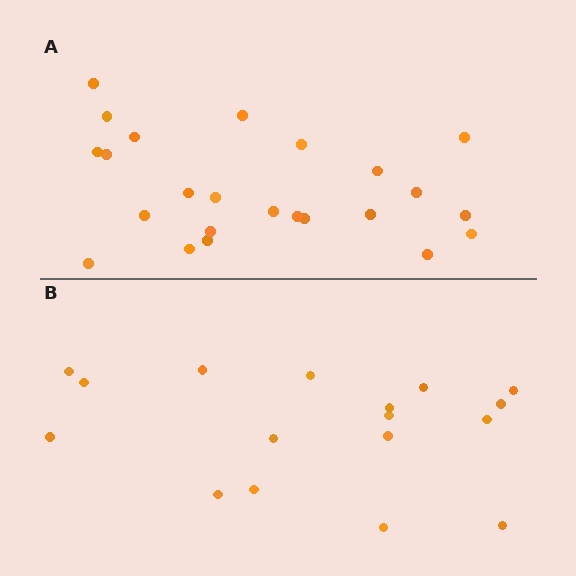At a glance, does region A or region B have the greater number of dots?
Region A (the top region) has more dots.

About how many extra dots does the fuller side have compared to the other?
Region A has roughly 8 or so more dots than region B.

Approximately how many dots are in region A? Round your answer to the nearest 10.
About 20 dots. (The exact count is 24, which rounds to 20.)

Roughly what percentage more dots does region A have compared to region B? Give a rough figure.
About 40% more.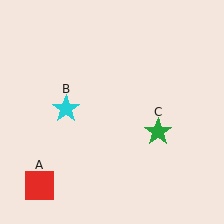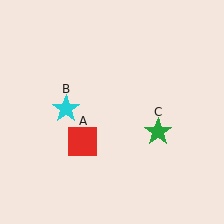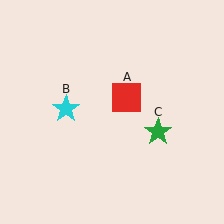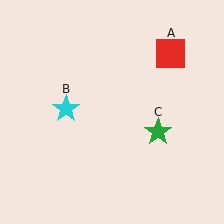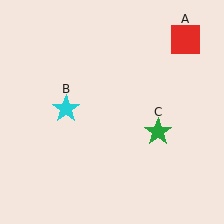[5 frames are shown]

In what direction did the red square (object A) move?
The red square (object A) moved up and to the right.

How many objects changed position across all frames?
1 object changed position: red square (object A).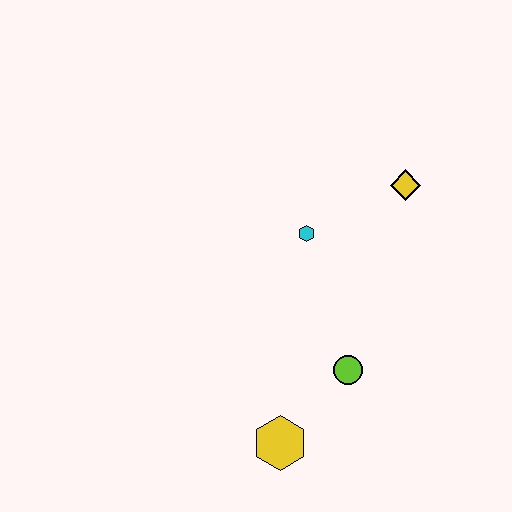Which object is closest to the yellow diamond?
The cyan hexagon is closest to the yellow diamond.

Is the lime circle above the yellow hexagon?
Yes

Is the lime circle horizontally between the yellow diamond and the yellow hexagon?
Yes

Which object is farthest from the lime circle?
The yellow diamond is farthest from the lime circle.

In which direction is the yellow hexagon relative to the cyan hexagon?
The yellow hexagon is below the cyan hexagon.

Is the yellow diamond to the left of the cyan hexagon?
No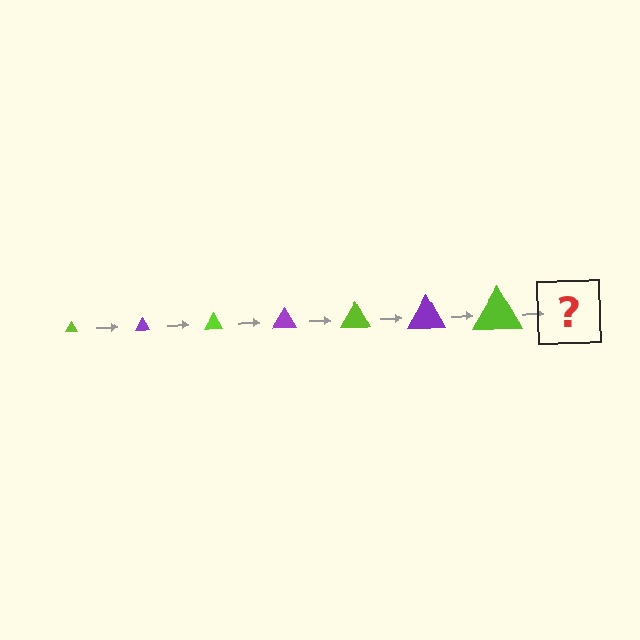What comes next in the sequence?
The next element should be a purple triangle, larger than the previous one.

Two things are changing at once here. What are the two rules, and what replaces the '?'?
The two rules are that the triangle grows larger each step and the color cycles through lime and purple. The '?' should be a purple triangle, larger than the previous one.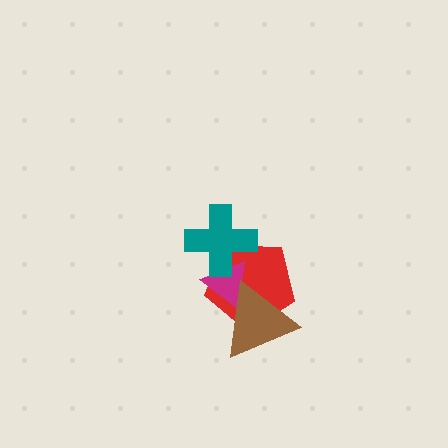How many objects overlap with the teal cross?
2 objects overlap with the teal cross.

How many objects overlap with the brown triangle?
2 objects overlap with the brown triangle.